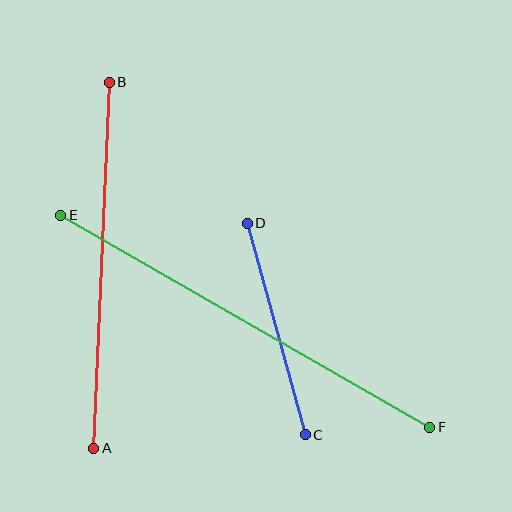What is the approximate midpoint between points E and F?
The midpoint is at approximately (245, 321) pixels.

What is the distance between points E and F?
The distance is approximately 426 pixels.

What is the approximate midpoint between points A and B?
The midpoint is at approximately (101, 265) pixels.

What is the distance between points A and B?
The distance is approximately 367 pixels.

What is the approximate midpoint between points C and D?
The midpoint is at approximately (276, 329) pixels.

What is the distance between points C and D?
The distance is approximately 219 pixels.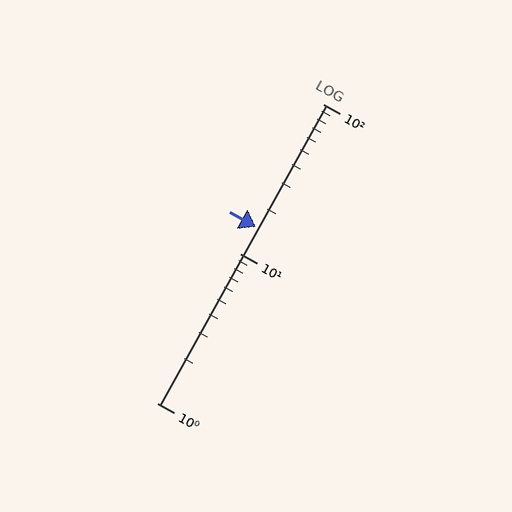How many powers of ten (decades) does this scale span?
The scale spans 2 decades, from 1 to 100.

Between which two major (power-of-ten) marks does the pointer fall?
The pointer is between 10 and 100.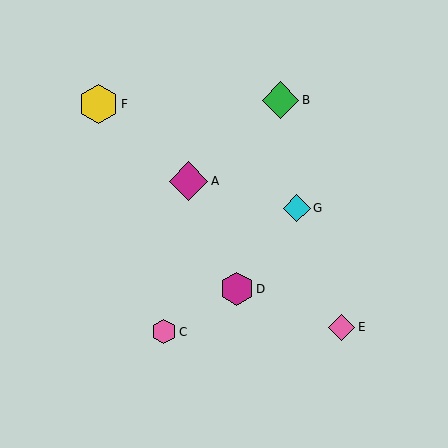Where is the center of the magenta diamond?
The center of the magenta diamond is at (189, 181).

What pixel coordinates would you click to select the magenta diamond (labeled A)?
Click at (189, 181) to select the magenta diamond A.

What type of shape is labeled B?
Shape B is a green diamond.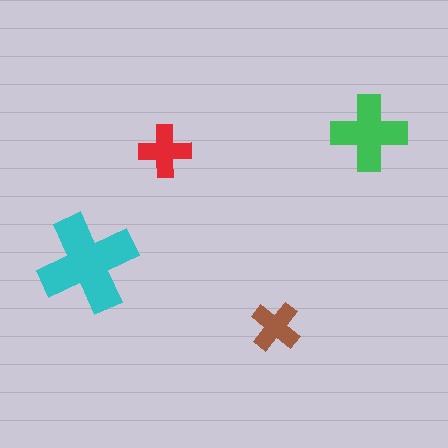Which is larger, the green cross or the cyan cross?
The cyan one.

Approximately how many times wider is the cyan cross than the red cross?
About 2 times wider.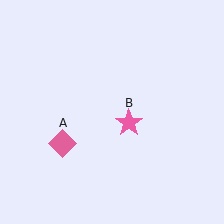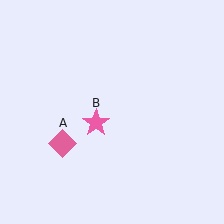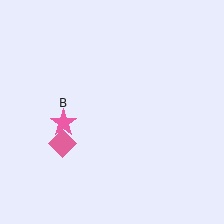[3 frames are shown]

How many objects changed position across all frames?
1 object changed position: pink star (object B).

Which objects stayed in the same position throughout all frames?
Pink diamond (object A) remained stationary.